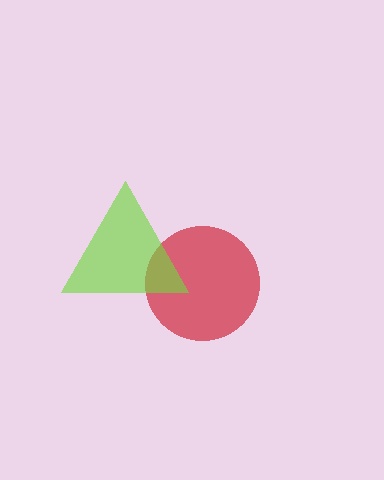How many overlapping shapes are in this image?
There are 2 overlapping shapes in the image.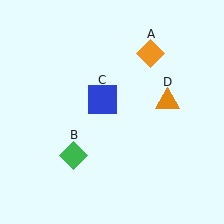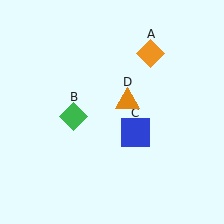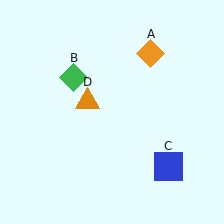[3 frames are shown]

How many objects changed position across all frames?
3 objects changed position: green diamond (object B), blue square (object C), orange triangle (object D).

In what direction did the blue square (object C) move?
The blue square (object C) moved down and to the right.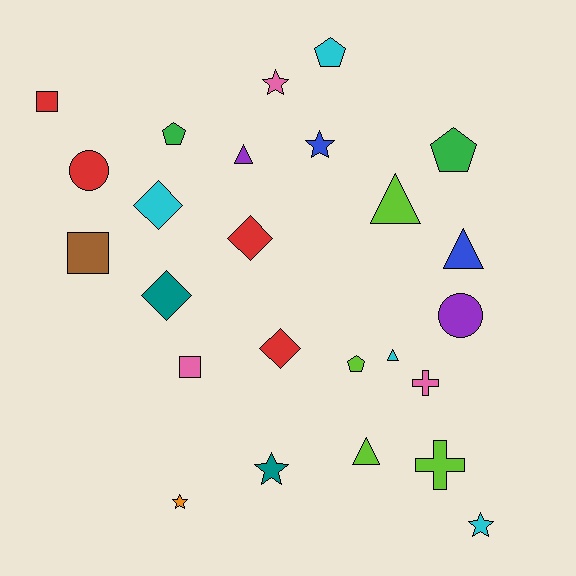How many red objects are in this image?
There are 4 red objects.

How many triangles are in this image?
There are 5 triangles.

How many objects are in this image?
There are 25 objects.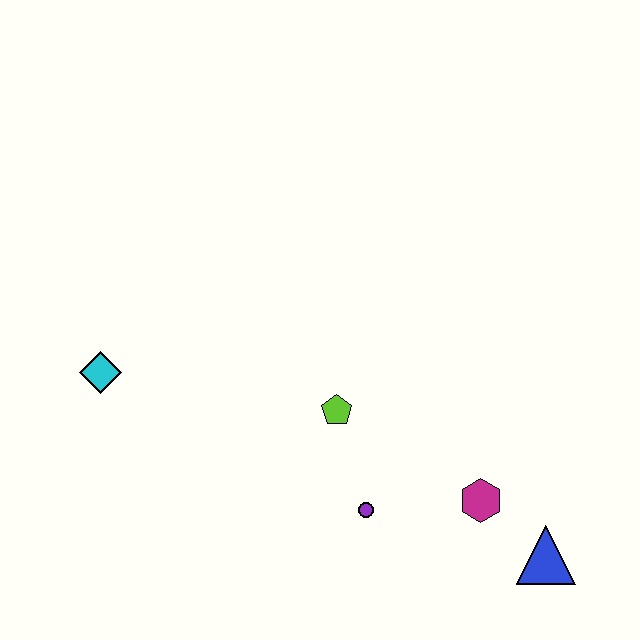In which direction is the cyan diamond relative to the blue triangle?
The cyan diamond is to the left of the blue triangle.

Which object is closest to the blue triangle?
The magenta hexagon is closest to the blue triangle.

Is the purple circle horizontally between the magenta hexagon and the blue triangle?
No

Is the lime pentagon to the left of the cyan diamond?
No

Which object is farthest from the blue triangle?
The cyan diamond is farthest from the blue triangle.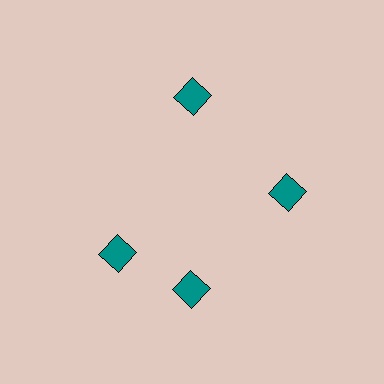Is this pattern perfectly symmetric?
No. The 4 teal diamonds are arranged in a ring, but one element near the 9 o'clock position is rotated out of alignment along the ring, breaking the 4-fold rotational symmetry.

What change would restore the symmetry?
The symmetry would be restored by rotating it back into even spacing with its neighbors so that all 4 diamonds sit at equal angles and equal distance from the center.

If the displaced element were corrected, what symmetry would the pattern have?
It would have 4-fold rotational symmetry — the pattern would map onto itself every 90 degrees.